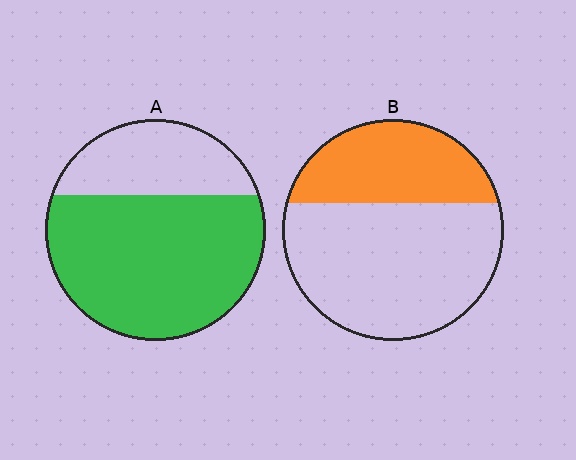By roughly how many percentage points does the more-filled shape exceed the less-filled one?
By roughly 35 percentage points (A over B).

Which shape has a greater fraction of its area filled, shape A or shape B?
Shape A.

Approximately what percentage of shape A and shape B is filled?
A is approximately 70% and B is approximately 35%.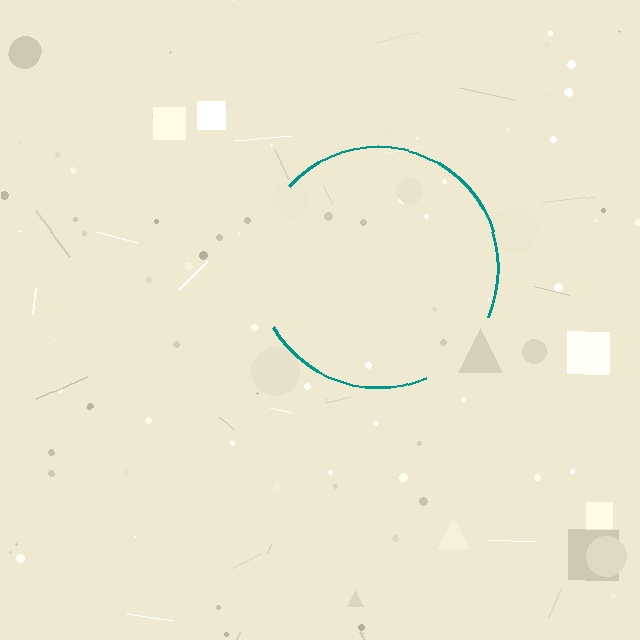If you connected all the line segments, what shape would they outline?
They would outline a circle.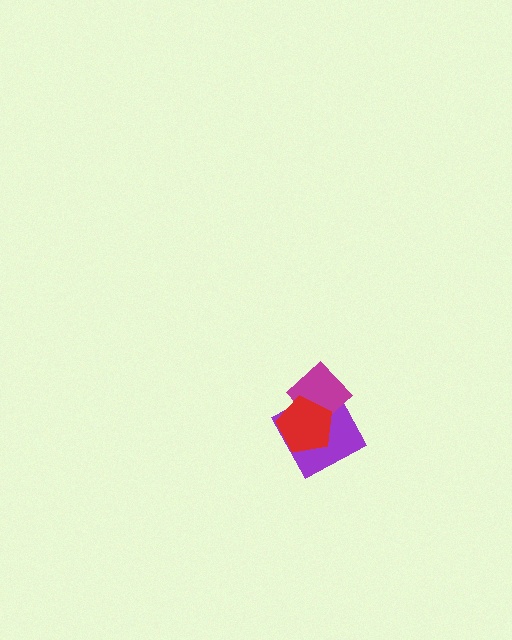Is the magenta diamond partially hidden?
Yes, it is partially covered by another shape.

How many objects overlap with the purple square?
2 objects overlap with the purple square.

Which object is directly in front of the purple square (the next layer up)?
The magenta diamond is directly in front of the purple square.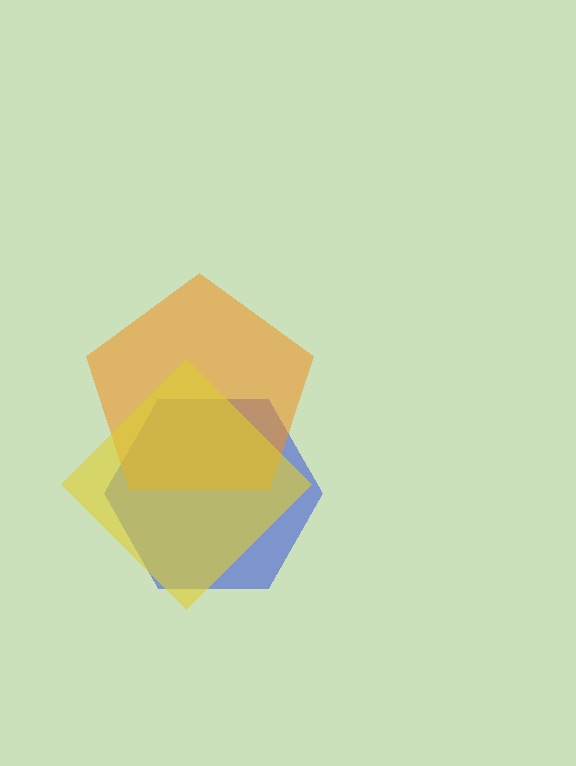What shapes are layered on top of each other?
The layered shapes are: a blue hexagon, an orange pentagon, a yellow diamond.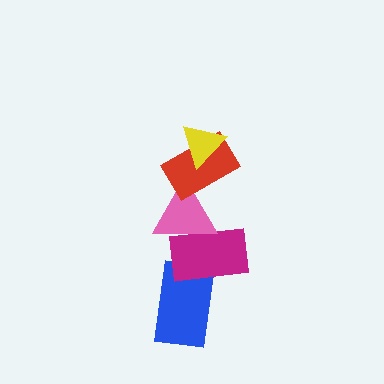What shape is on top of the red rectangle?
The yellow triangle is on top of the red rectangle.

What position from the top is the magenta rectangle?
The magenta rectangle is 4th from the top.